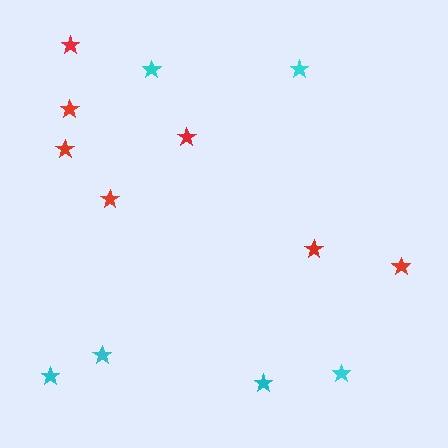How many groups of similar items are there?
There are 2 groups: one group of red stars (7) and one group of cyan stars (6).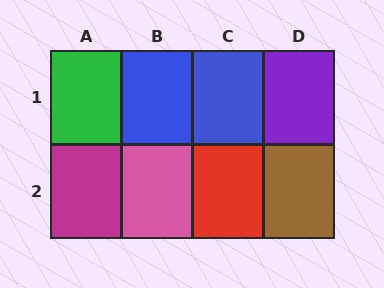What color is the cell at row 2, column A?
Magenta.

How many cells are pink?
1 cell is pink.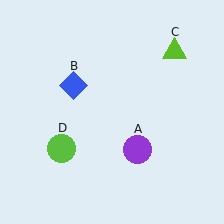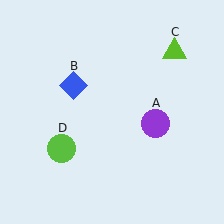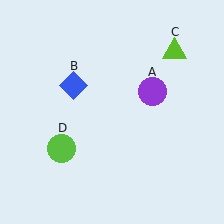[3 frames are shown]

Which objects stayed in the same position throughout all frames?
Blue diamond (object B) and lime triangle (object C) and lime circle (object D) remained stationary.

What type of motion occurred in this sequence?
The purple circle (object A) rotated counterclockwise around the center of the scene.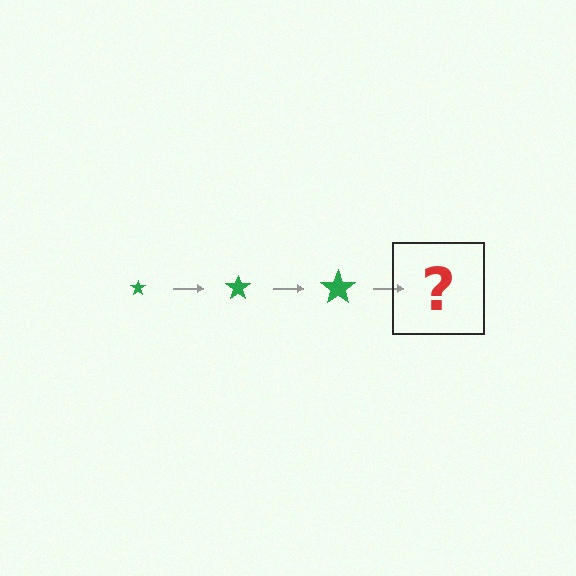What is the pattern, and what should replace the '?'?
The pattern is that the star gets progressively larger each step. The '?' should be a green star, larger than the previous one.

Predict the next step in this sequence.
The next step is a green star, larger than the previous one.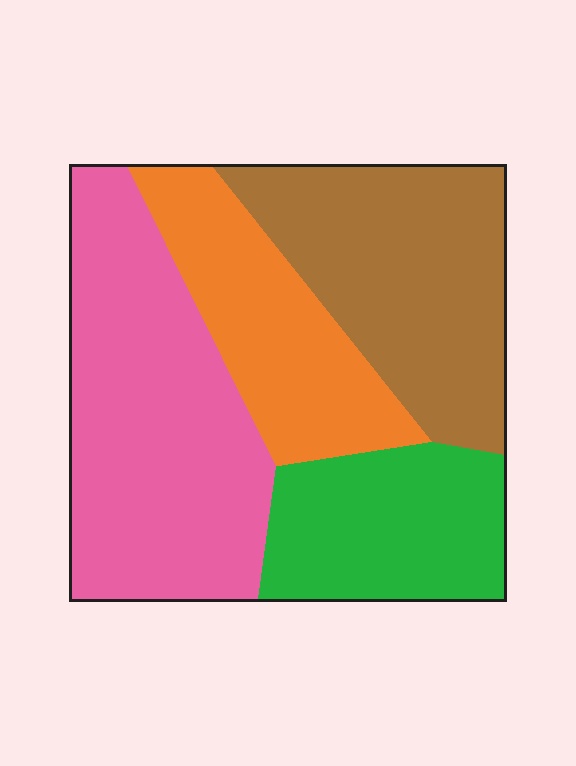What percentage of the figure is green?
Green covers 19% of the figure.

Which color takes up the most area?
Pink, at roughly 35%.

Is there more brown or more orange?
Brown.